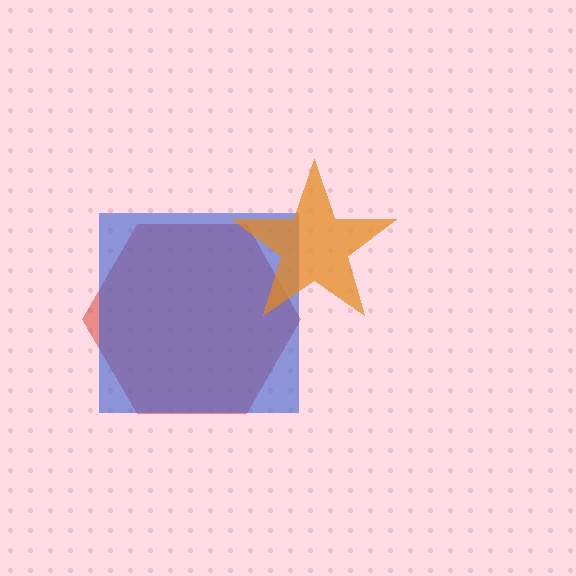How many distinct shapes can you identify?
There are 3 distinct shapes: a red hexagon, a blue square, an orange star.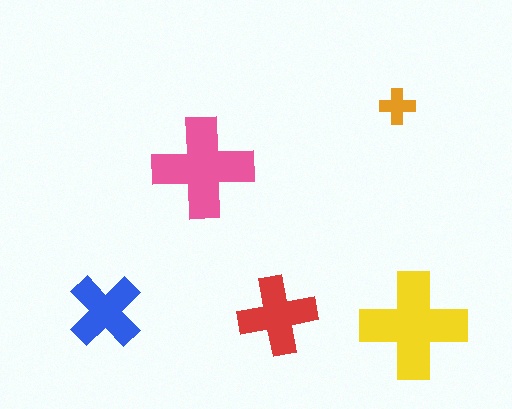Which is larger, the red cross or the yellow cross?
The yellow one.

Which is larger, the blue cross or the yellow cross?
The yellow one.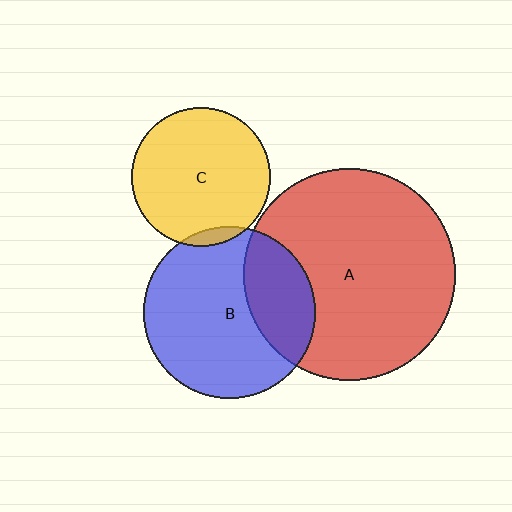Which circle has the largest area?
Circle A (red).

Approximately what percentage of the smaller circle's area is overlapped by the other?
Approximately 30%.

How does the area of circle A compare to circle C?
Approximately 2.3 times.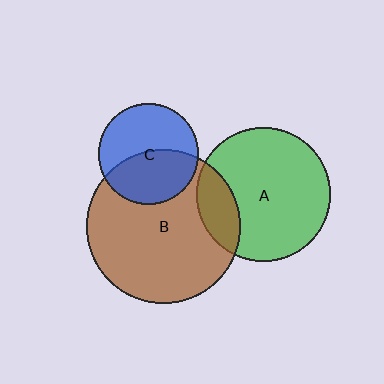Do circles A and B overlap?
Yes.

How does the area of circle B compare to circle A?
Approximately 1.3 times.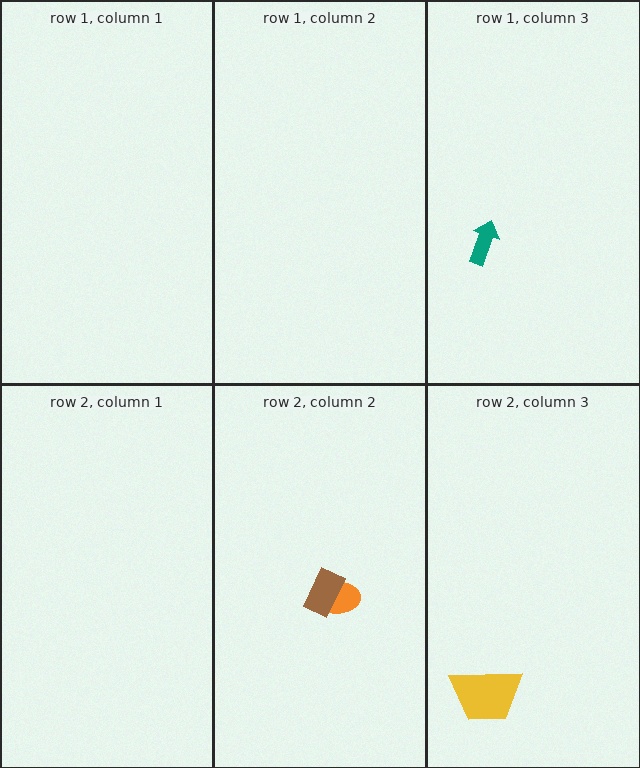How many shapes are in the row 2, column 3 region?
1.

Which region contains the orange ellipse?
The row 2, column 2 region.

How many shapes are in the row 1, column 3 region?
1.